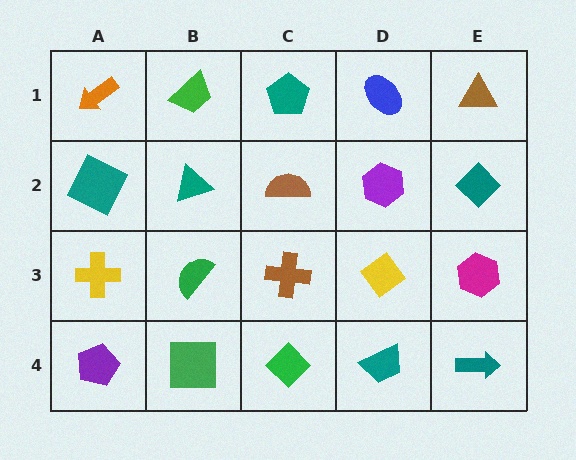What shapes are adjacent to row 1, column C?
A brown semicircle (row 2, column C), a green trapezoid (row 1, column B), a blue ellipse (row 1, column D).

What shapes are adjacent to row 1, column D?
A purple hexagon (row 2, column D), a teal pentagon (row 1, column C), a brown triangle (row 1, column E).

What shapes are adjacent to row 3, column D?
A purple hexagon (row 2, column D), a teal trapezoid (row 4, column D), a brown cross (row 3, column C), a magenta hexagon (row 3, column E).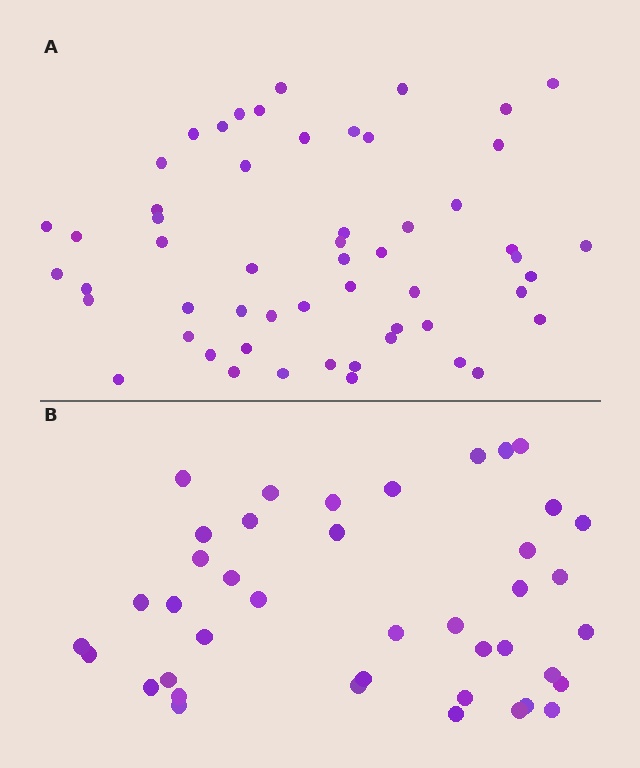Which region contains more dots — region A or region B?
Region A (the top region) has more dots.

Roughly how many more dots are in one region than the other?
Region A has approximately 15 more dots than region B.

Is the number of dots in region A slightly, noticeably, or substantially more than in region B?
Region A has noticeably more, but not dramatically so. The ratio is roughly 1.3 to 1.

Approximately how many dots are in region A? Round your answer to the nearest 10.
About 60 dots. (The exact count is 55, which rounds to 60.)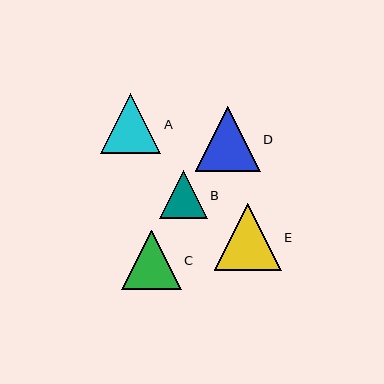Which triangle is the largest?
Triangle E is the largest with a size of approximately 67 pixels.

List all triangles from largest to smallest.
From largest to smallest: E, D, A, C, B.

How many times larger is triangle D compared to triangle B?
Triangle D is approximately 1.3 times the size of triangle B.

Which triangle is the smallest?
Triangle B is the smallest with a size of approximately 48 pixels.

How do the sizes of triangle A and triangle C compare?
Triangle A and triangle C are approximately the same size.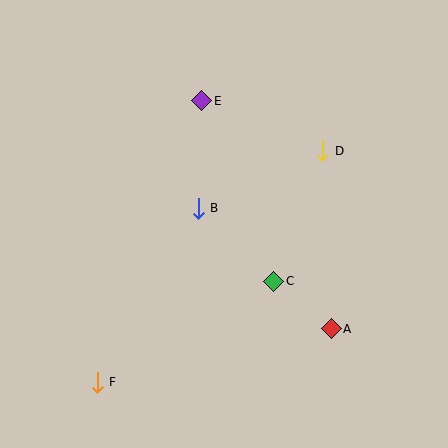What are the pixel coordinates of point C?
Point C is at (274, 281).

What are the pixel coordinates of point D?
Point D is at (323, 151).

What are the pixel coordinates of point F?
Point F is at (97, 382).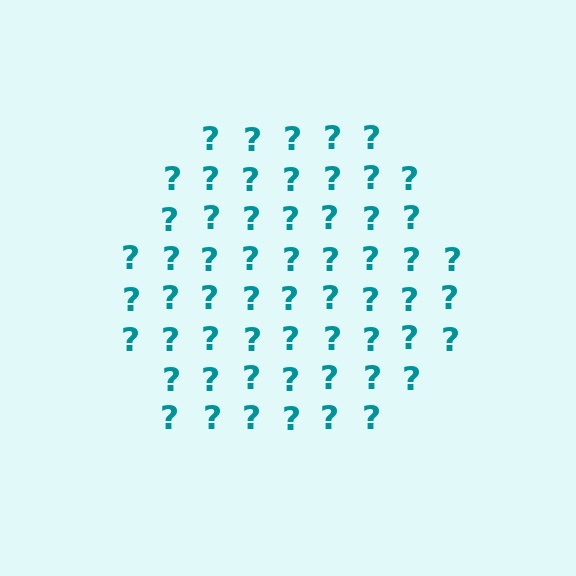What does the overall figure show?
The overall figure shows a hexagon.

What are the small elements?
The small elements are question marks.